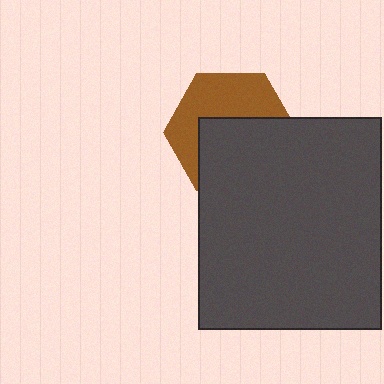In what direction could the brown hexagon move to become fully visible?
The brown hexagon could move up. That would shift it out from behind the dark gray rectangle entirely.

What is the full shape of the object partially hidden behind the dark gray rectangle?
The partially hidden object is a brown hexagon.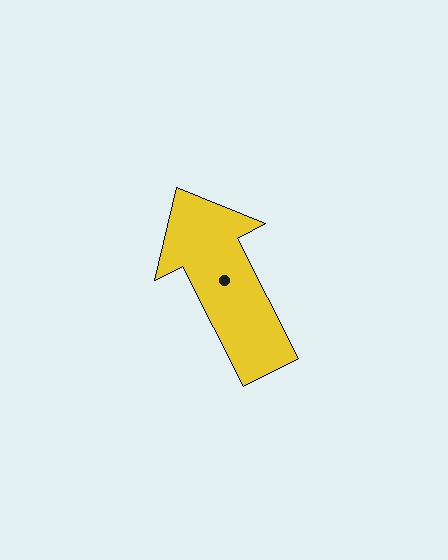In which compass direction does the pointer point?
Northwest.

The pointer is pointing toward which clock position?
Roughly 11 o'clock.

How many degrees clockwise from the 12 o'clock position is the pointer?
Approximately 333 degrees.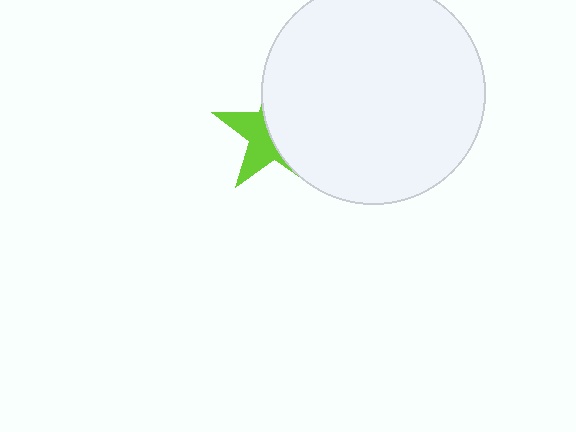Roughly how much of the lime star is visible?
A small part of it is visible (roughly 41%).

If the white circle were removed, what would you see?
You would see the complete lime star.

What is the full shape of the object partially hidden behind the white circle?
The partially hidden object is a lime star.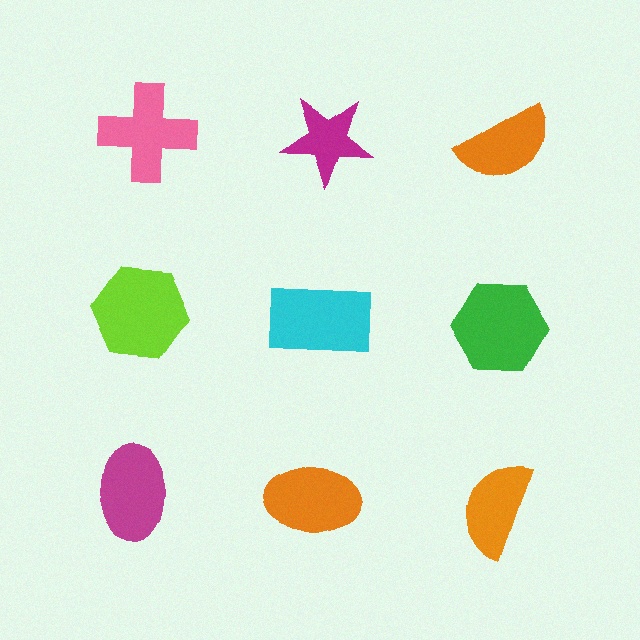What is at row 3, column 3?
An orange semicircle.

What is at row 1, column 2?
A magenta star.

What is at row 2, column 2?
A cyan rectangle.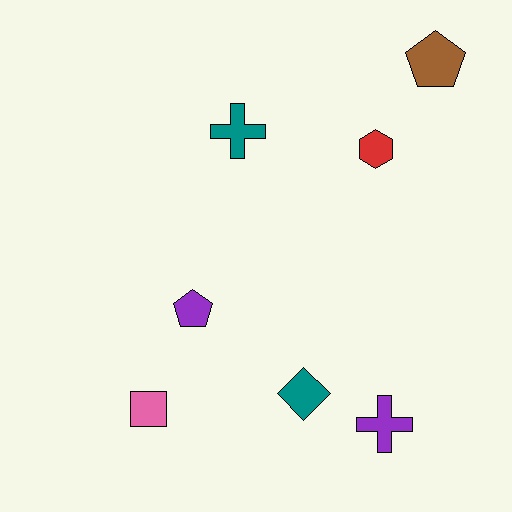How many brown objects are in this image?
There is 1 brown object.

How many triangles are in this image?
There are no triangles.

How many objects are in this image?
There are 7 objects.